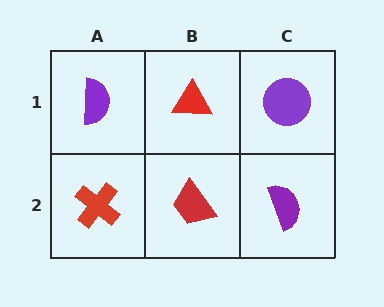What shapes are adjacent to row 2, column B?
A red triangle (row 1, column B), a red cross (row 2, column A), a purple semicircle (row 2, column C).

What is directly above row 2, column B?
A red triangle.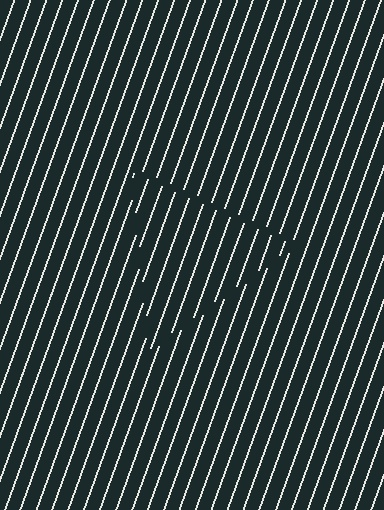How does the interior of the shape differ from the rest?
The interior of the shape contains the same grating, shifted by half a period — the contour is defined by the phase discontinuity where line-ends from the inner and outer gratings abut.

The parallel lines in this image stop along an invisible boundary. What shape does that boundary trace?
An illusory triangle. The interior of the shape contains the same grating, shifted by half a period — the contour is defined by the phase discontinuity where line-ends from the inner and outer gratings abut.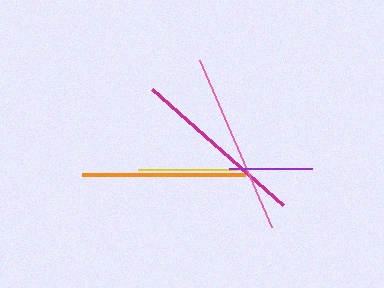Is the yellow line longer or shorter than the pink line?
The pink line is longer than the yellow line.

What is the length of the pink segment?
The pink segment is approximately 181 pixels long.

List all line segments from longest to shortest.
From longest to shortest: pink, magenta, orange, yellow, purple.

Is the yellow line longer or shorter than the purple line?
The yellow line is longer than the purple line.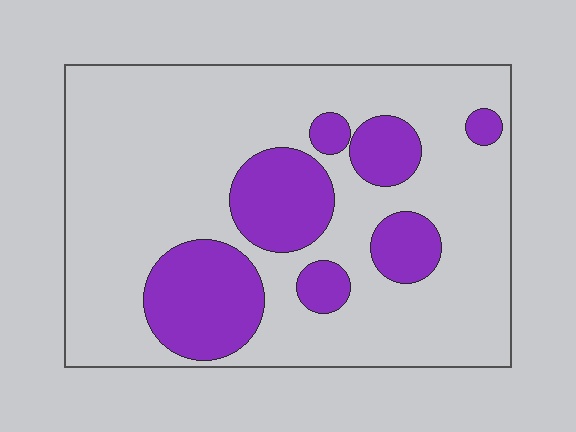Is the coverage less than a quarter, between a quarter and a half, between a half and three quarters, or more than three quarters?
Less than a quarter.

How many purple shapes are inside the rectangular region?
7.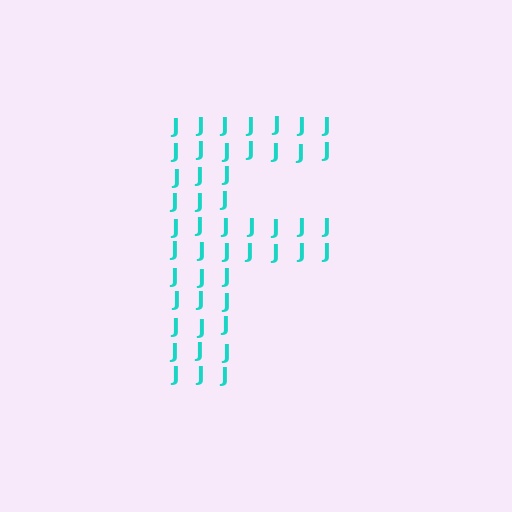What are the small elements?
The small elements are letter J's.